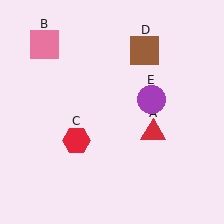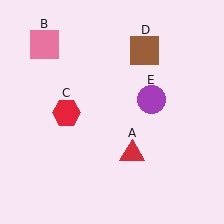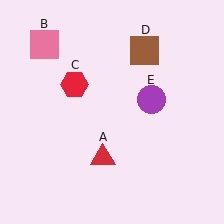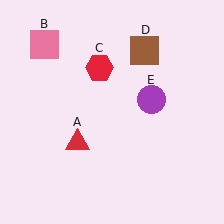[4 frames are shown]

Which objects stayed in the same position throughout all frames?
Pink square (object B) and brown square (object D) and purple circle (object E) remained stationary.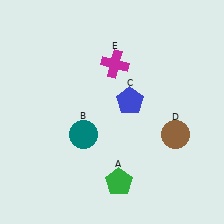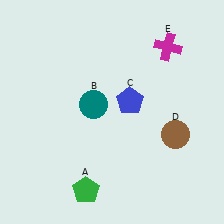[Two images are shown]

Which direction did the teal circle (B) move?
The teal circle (B) moved up.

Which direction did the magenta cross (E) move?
The magenta cross (E) moved right.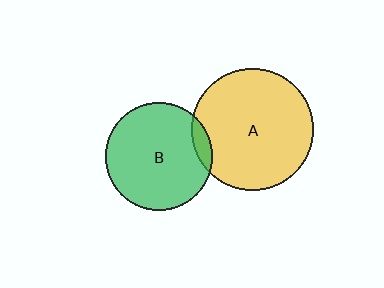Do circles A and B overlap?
Yes.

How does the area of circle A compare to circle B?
Approximately 1.3 times.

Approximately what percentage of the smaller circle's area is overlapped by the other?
Approximately 10%.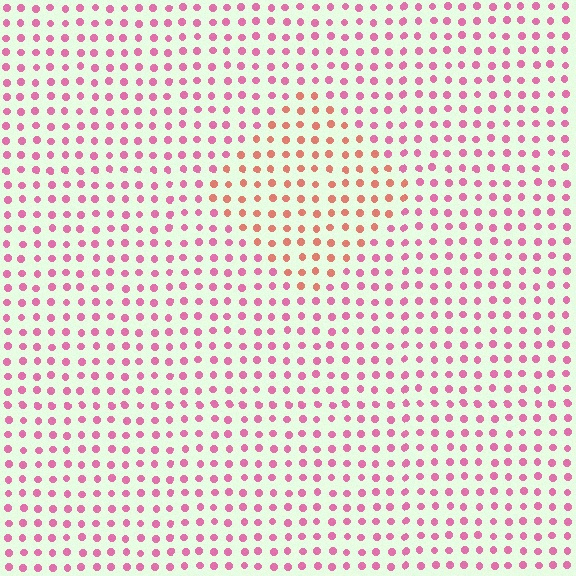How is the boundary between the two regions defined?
The boundary is defined purely by a slight shift in hue (about 39 degrees). Spacing, size, and orientation are identical on both sides.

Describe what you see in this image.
The image is filled with small pink elements in a uniform arrangement. A diamond-shaped region is visible where the elements are tinted to a slightly different hue, forming a subtle color boundary.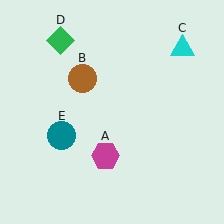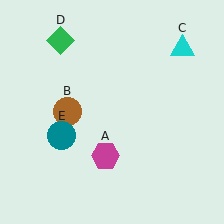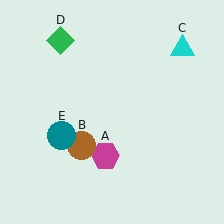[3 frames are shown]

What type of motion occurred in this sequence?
The brown circle (object B) rotated counterclockwise around the center of the scene.